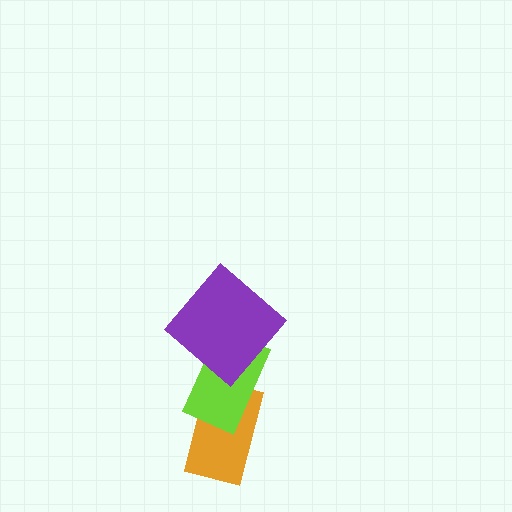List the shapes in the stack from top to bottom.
From top to bottom: the purple diamond, the lime rectangle, the orange rectangle.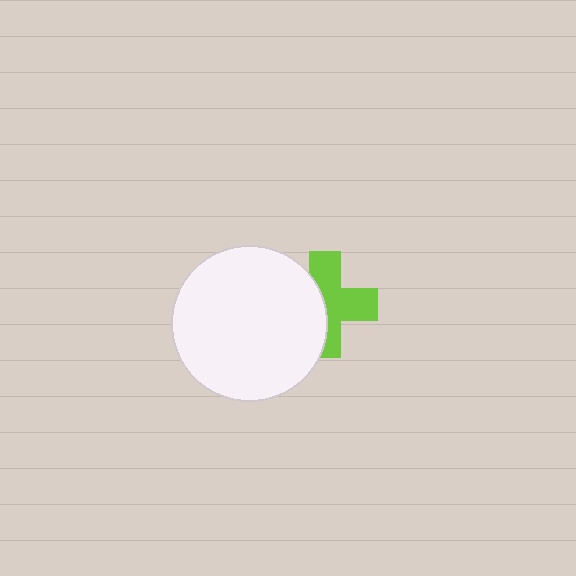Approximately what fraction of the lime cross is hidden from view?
Roughly 42% of the lime cross is hidden behind the white circle.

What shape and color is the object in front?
The object in front is a white circle.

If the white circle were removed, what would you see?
You would see the complete lime cross.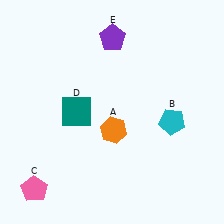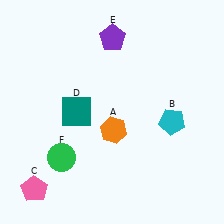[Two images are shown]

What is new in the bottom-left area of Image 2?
A green circle (F) was added in the bottom-left area of Image 2.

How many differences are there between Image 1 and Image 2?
There is 1 difference between the two images.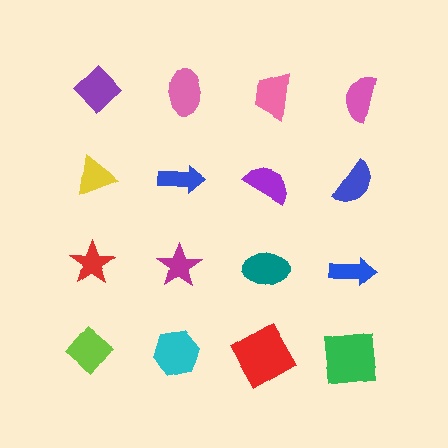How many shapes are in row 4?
4 shapes.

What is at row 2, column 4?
A blue semicircle.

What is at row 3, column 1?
A red star.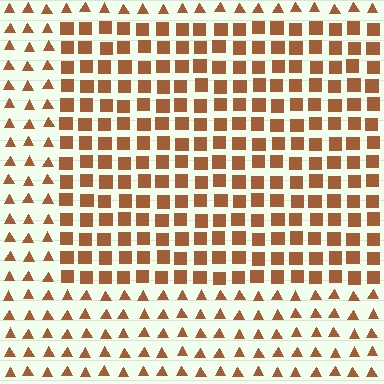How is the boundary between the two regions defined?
The boundary is defined by a change in element shape: squares inside vs. triangles outside. All elements share the same color and spacing.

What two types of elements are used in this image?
The image uses squares inside the rectangle region and triangles outside it.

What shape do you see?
I see a rectangle.